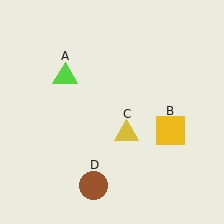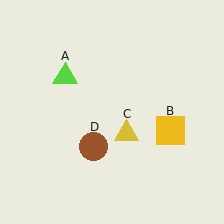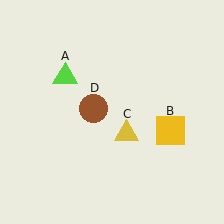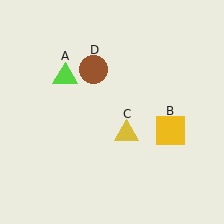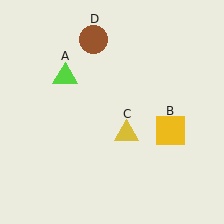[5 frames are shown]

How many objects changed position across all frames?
1 object changed position: brown circle (object D).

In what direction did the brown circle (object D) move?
The brown circle (object D) moved up.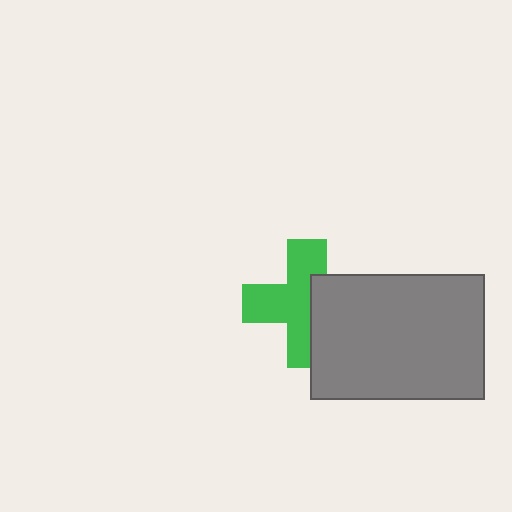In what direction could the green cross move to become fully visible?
The green cross could move left. That would shift it out from behind the gray rectangle entirely.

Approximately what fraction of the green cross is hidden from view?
Roughly 40% of the green cross is hidden behind the gray rectangle.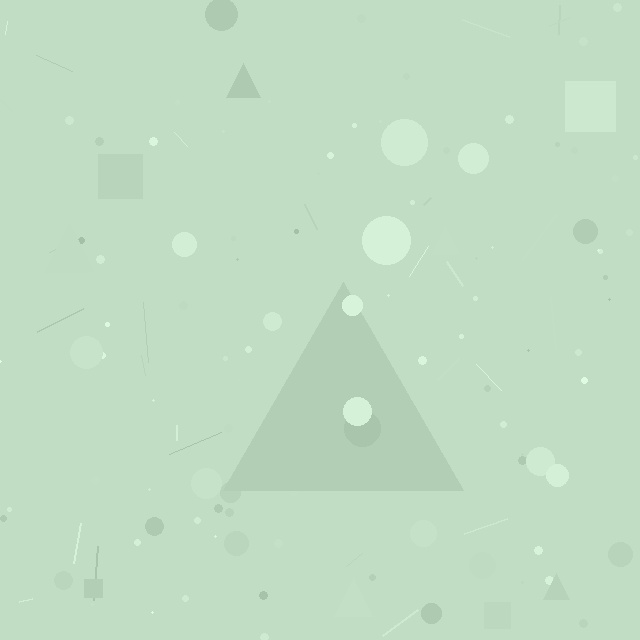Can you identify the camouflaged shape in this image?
The camouflaged shape is a triangle.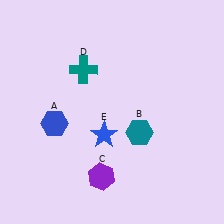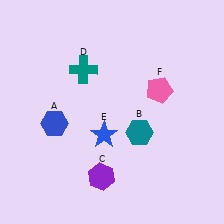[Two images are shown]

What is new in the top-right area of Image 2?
A pink pentagon (F) was added in the top-right area of Image 2.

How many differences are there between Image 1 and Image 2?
There is 1 difference between the two images.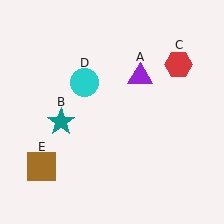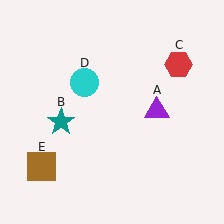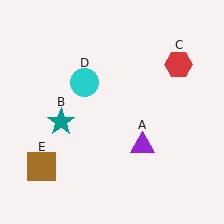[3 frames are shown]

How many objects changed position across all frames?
1 object changed position: purple triangle (object A).